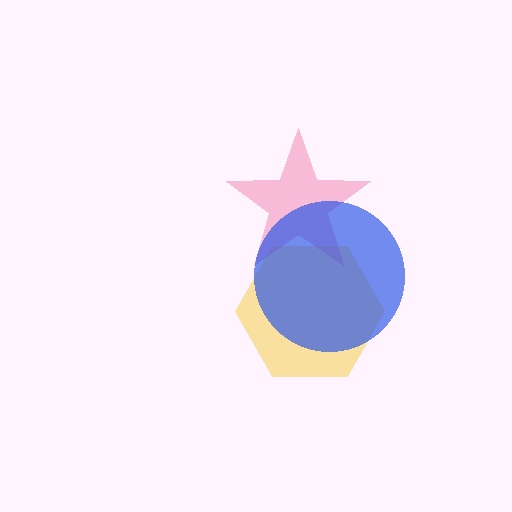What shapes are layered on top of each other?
The layered shapes are: a yellow hexagon, a pink star, a blue circle.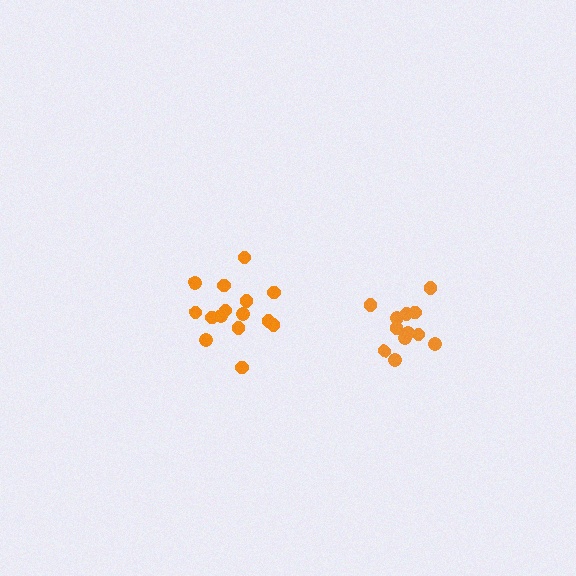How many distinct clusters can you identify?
There are 2 distinct clusters.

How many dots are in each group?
Group 1: 15 dots, Group 2: 12 dots (27 total).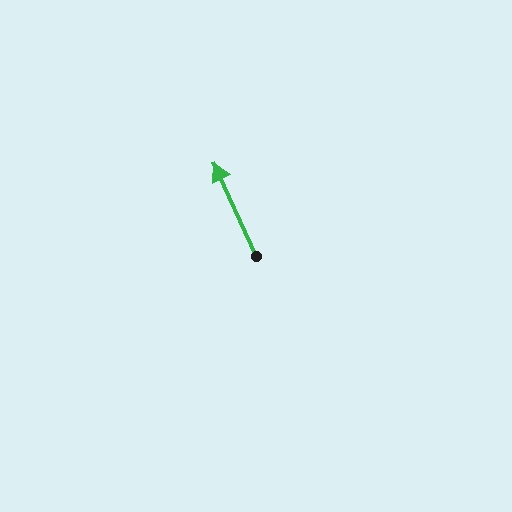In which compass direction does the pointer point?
Northwest.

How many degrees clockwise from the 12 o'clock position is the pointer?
Approximately 336 degrees.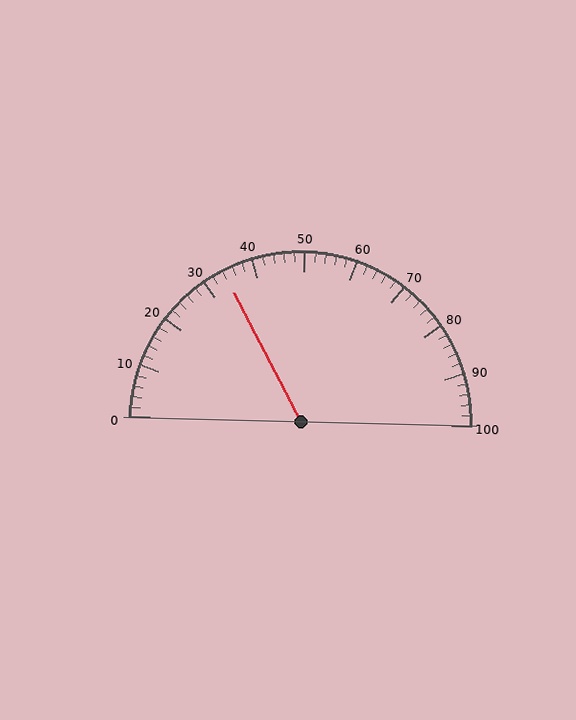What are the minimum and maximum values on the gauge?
The gauge ranges from 0 to 100.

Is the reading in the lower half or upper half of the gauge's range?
The reading is in the lower half of the range (0 to 100).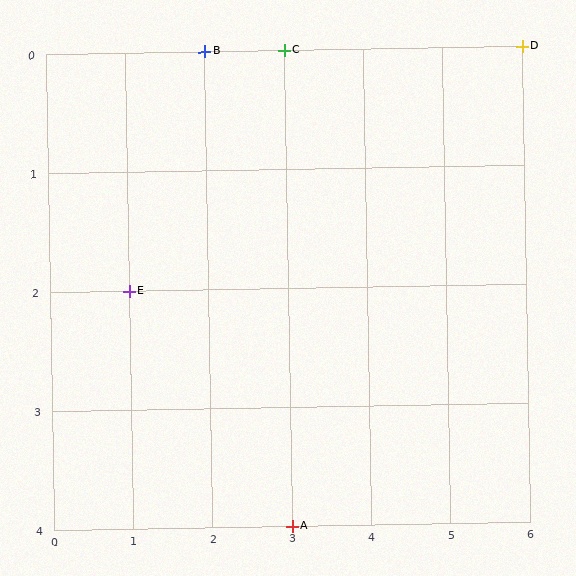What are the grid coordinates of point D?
Point D is at grid coordinates (6, 0).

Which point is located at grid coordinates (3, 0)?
Point C is at (3, 0).